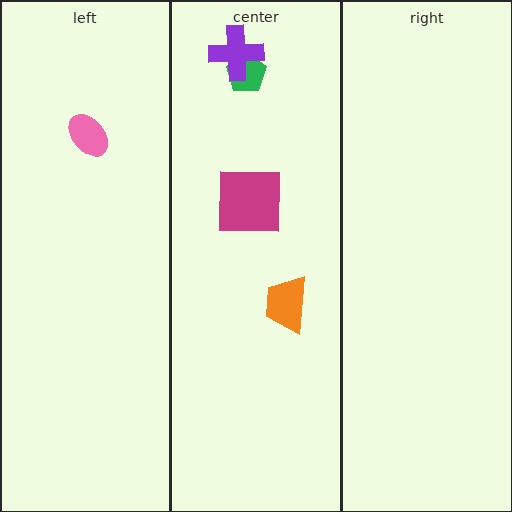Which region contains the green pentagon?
The center region.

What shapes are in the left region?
The pink ellipse.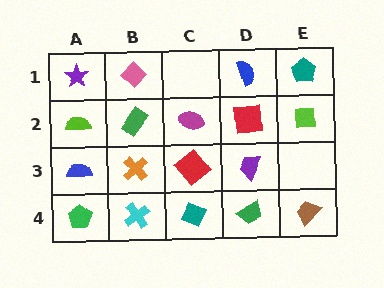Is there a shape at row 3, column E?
No, that cell is empty.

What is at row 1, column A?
A purple star.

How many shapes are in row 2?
5 shapes.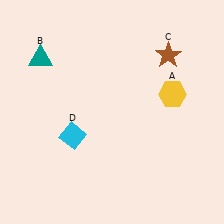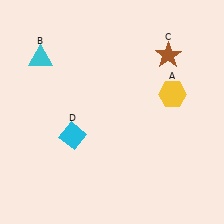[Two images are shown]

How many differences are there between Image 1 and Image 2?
There is 1 difference between the two images.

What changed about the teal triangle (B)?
In Image 1, B is teal. In Image 2, it changed to cyan.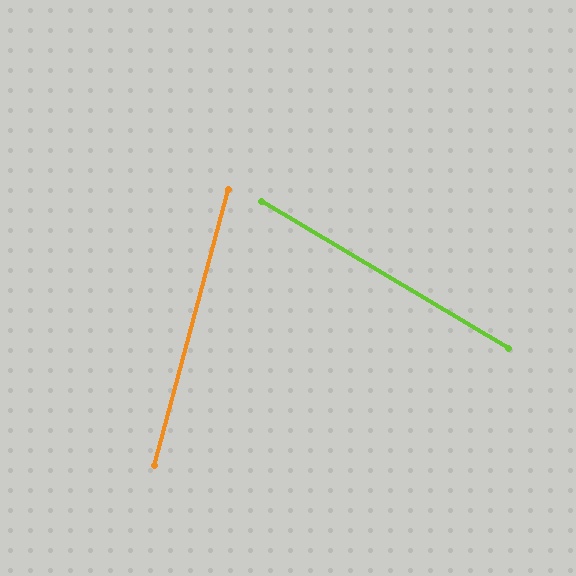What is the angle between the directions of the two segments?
Approximately 74 degrees.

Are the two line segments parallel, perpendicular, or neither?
Neither parallel nor perpendicular — they differ by about 74°.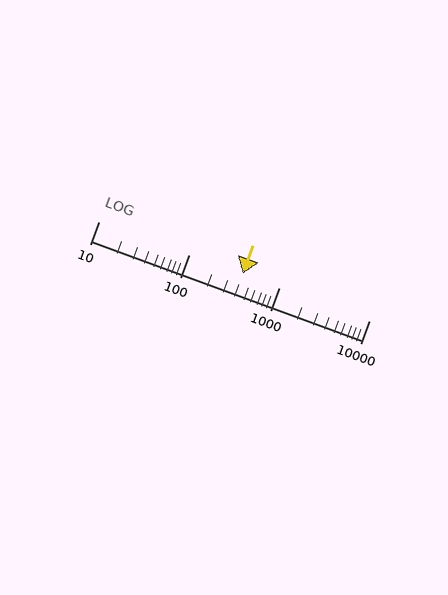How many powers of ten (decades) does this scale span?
The scale spans 3 decades, from 10 to 10000.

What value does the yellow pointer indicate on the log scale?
The pointer indicates approximately 400.